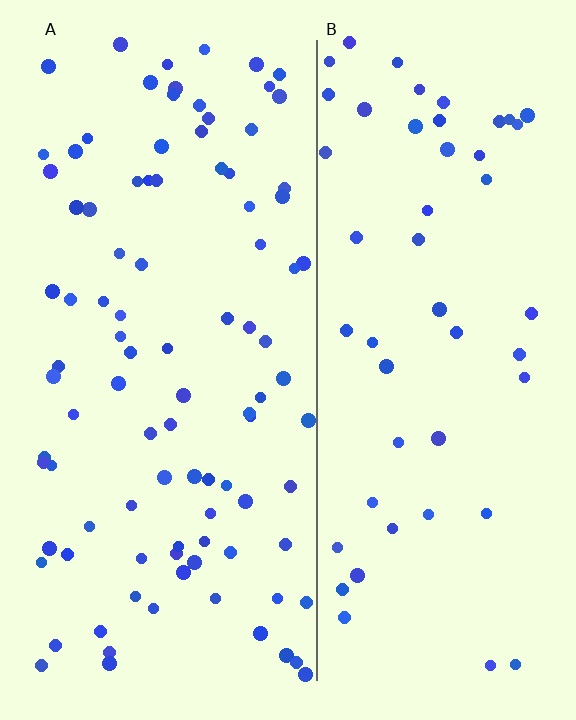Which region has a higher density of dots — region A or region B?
A (the left).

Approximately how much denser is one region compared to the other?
Approximately 1.9× — region A over region B.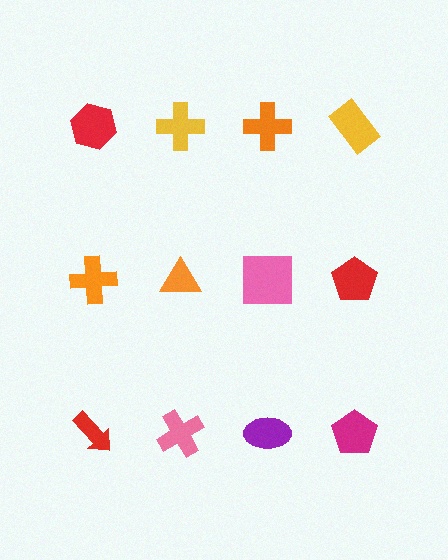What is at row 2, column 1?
An orange cross.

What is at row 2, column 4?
A red pentagon.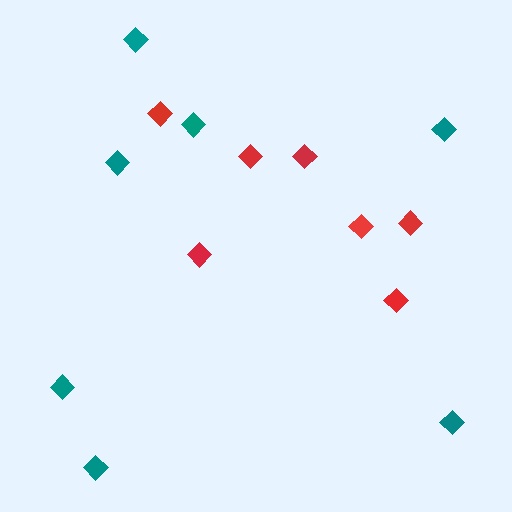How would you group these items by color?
There are 2 groups: one group of red diamonds (7) and one group of teal diamonds (7).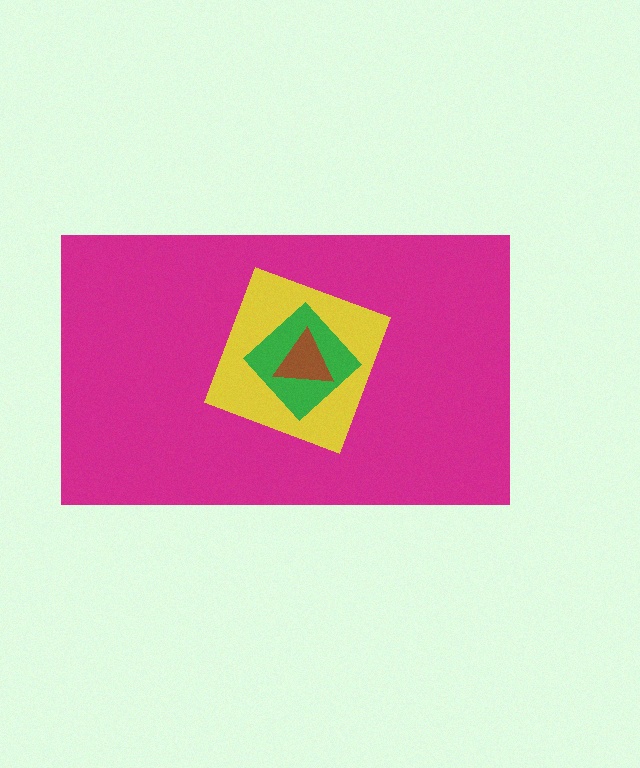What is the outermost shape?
The magenta rectangle.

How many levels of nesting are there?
4.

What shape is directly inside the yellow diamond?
The green diamond.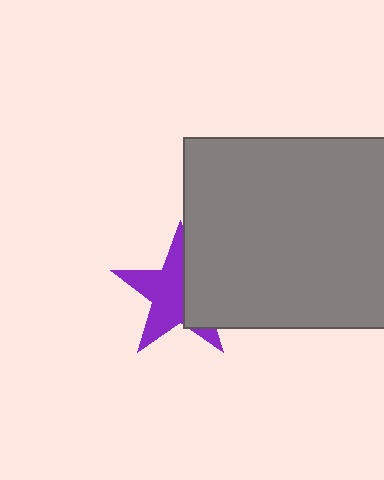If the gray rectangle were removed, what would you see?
You would see the complete purple star.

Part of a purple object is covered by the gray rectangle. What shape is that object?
It is a star.